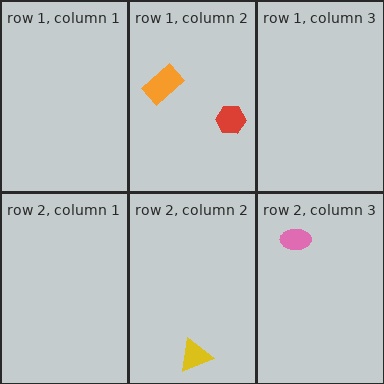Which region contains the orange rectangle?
The row 1, column 2 region.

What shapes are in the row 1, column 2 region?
The red hexagon, the orange rectangle.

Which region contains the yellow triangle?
The row 2, column 2 region.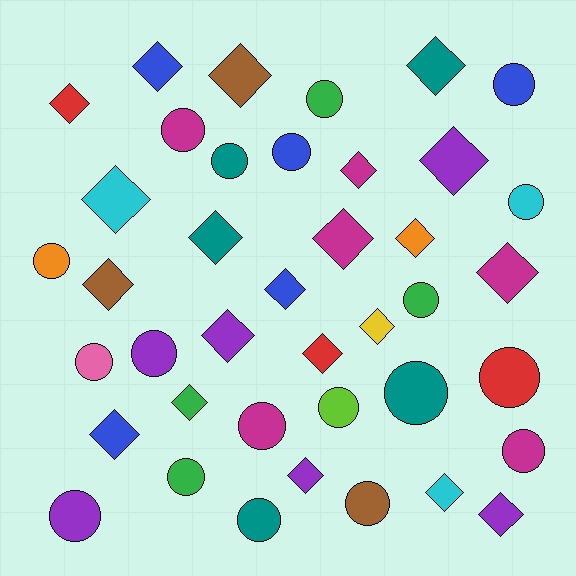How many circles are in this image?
There are 19 circles.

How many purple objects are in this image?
There are 6 purple objects.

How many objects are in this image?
There are 40 objects.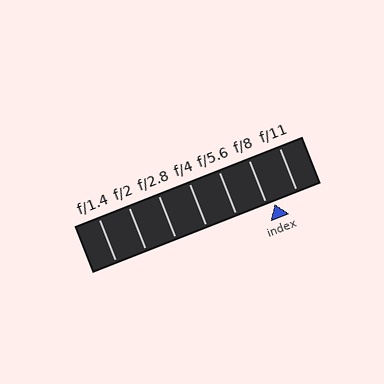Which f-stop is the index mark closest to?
The index mark is closest to f/8.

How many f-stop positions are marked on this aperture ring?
There are 7 f-stop positions marked.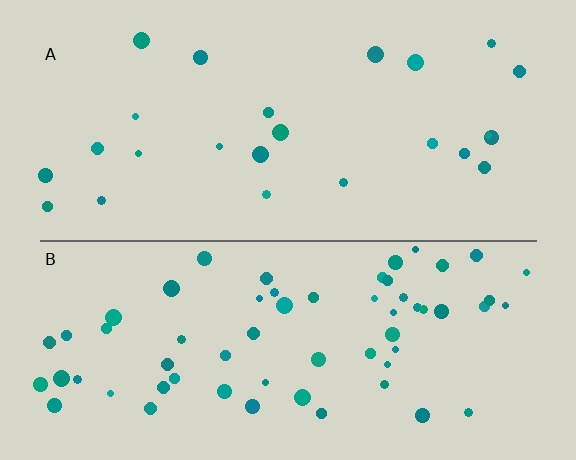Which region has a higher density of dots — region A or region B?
B (the bottom).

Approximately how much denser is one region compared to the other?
Approximately 2.6× — region B over region A.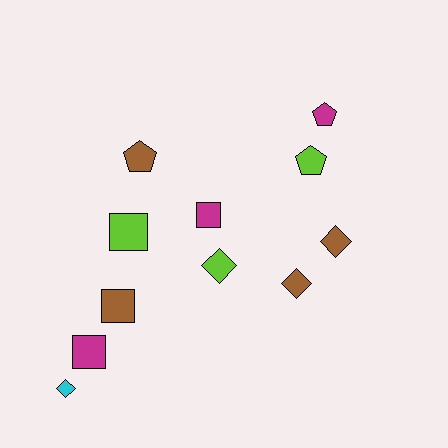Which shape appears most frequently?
Square, with 4 objects.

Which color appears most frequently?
Brown, with 4 objects.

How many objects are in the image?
There are 11 objects.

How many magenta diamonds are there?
There are no magenta diamonds.